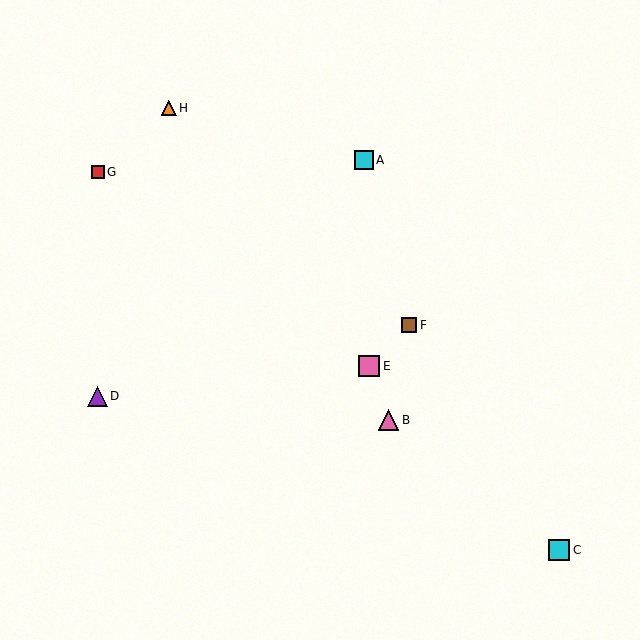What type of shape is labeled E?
Shape E is a pink square.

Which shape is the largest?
The pink square (labeled E) is the largest.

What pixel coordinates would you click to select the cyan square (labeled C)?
Click at (559, 550) to select the cyan square C.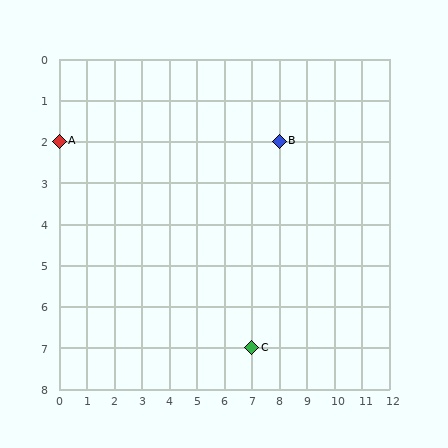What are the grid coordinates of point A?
Point A is at grid coordinates (0, 2).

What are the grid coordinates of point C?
Point C is at grid coordinates (7, 7).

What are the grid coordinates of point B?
Point B is at grid coordinates (8, 2).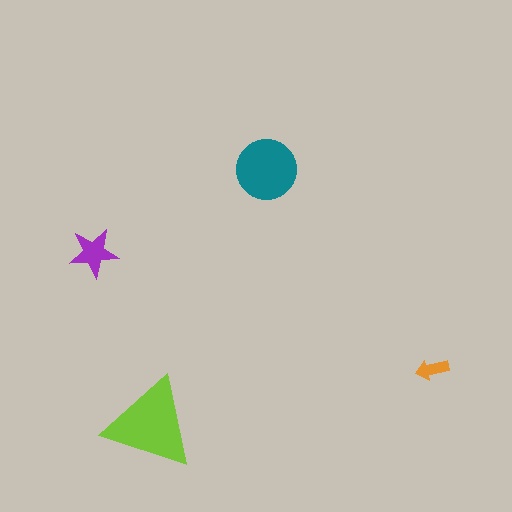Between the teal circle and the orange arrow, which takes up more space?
The teal circle.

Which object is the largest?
The lime triangle.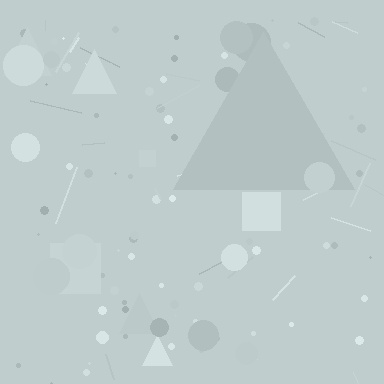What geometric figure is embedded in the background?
A triangle is embedded in the background.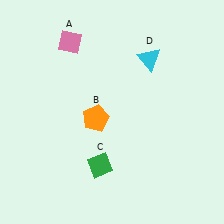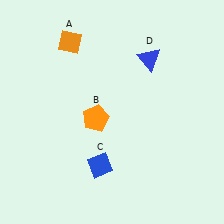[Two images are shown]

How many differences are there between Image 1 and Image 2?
There are 3 differences between the two images.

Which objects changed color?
A changed from pink to orange. C changed from green to blue. D changed from cyan to blue.